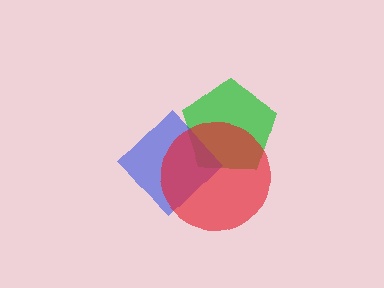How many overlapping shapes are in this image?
There are 3 overlapping shapes in the image.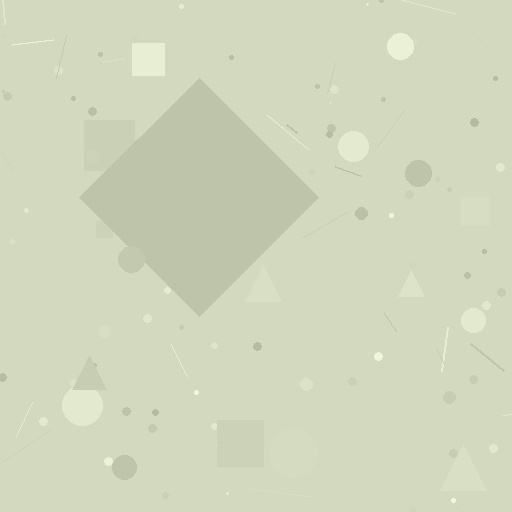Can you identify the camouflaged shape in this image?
The camouflaged shape is a diamond.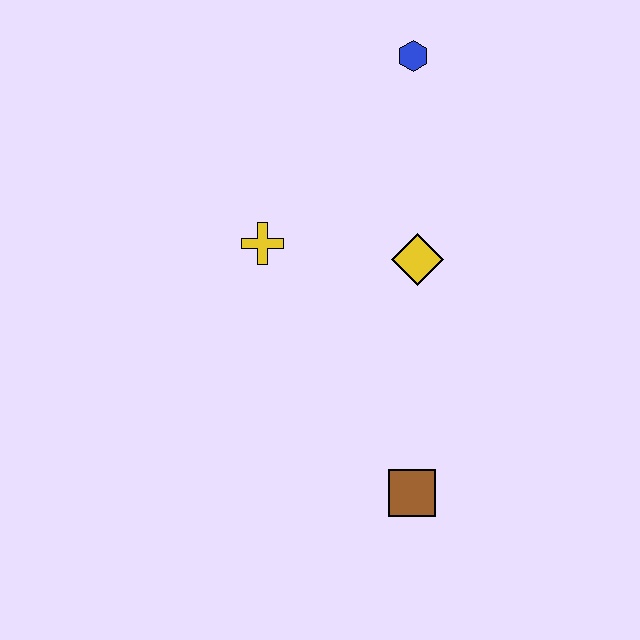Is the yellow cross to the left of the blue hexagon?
Yes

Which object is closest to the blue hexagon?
The yellow diamond is closest to the blue hexagon.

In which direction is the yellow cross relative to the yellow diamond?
The yellow cross is to the left of the yellow diamond.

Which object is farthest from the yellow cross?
The brown square is farthest from the yellow cross.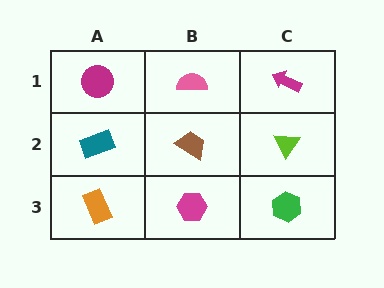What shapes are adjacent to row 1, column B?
A brown trapezoid (row 2, column B), a magenta circle (row 1, column A), a magenta arrow (row 1, column C).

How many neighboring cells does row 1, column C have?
2.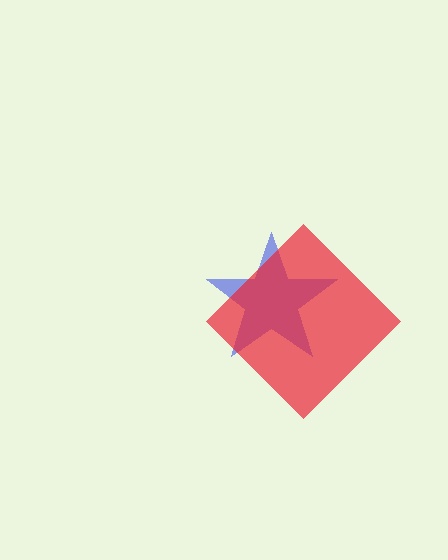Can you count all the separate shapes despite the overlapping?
Yes, there are 2 separate shapes.